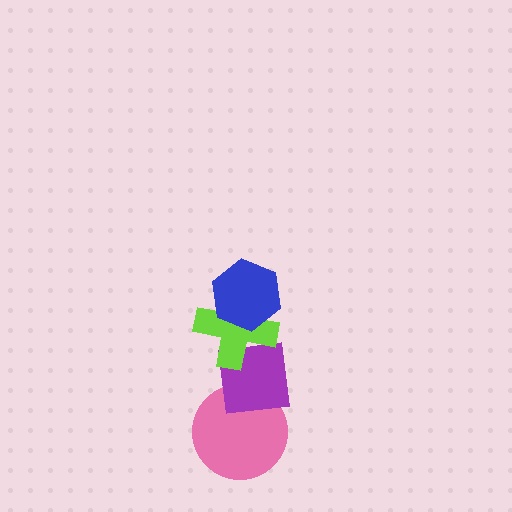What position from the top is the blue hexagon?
The blue hexagon is 1st from the top.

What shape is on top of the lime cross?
The blue hexagon is on top of the lime cross.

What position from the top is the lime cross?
The lime cross is 2nd from the top.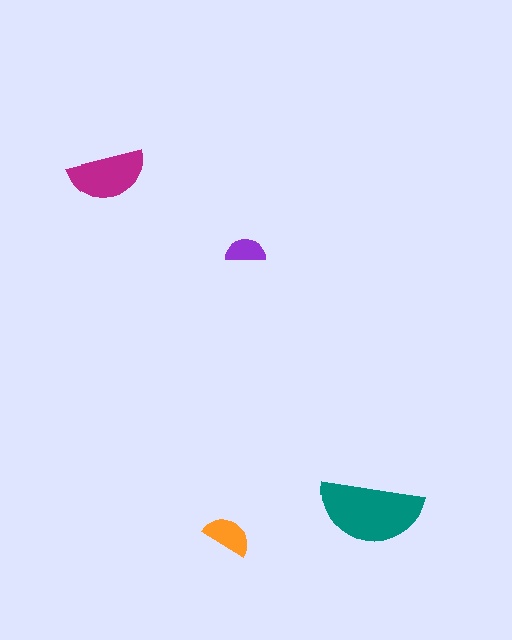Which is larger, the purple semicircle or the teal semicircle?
The teal one.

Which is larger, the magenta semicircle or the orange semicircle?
The magenta one.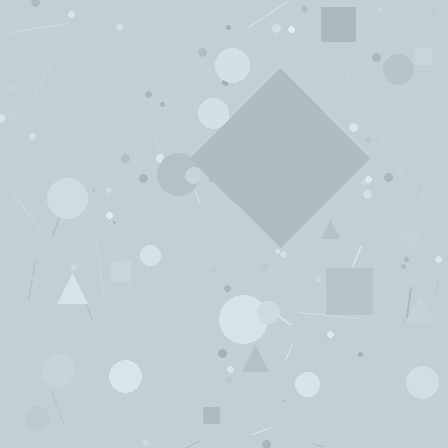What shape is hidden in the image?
A diamond is hidden in the image.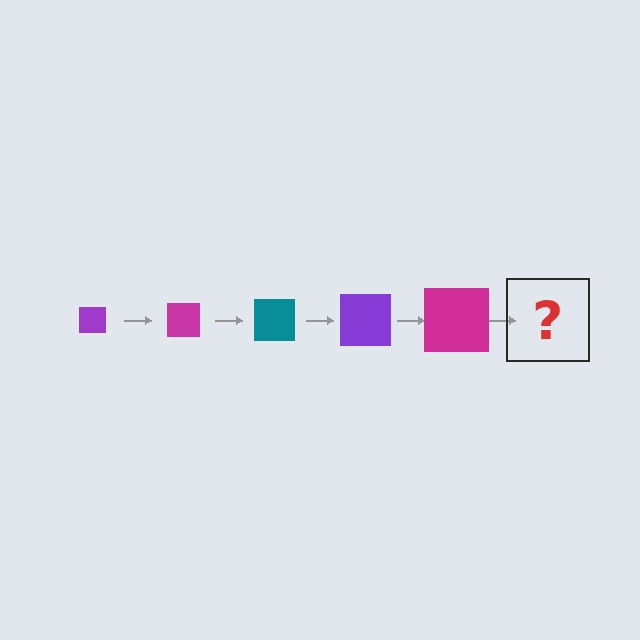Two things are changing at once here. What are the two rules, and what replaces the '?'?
The two rules are that the square grows larger each step and the color cycles through purple, magenta, and teal. The '?' should be a teal square, larger than the previous one.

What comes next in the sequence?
The next element should be a teal square, larger than the previous one.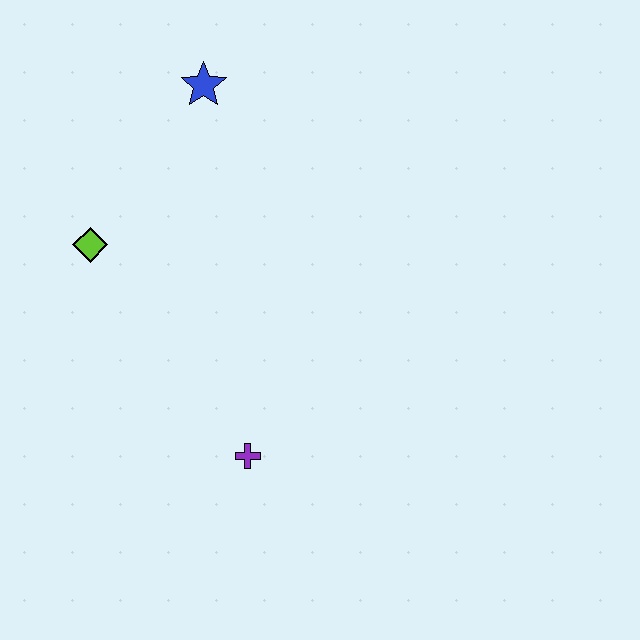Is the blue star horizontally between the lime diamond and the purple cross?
Yes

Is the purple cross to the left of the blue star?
No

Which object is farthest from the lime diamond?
The purple cross is farthest from the lime diamond.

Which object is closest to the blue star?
The lime diamond is closest to the blue star.